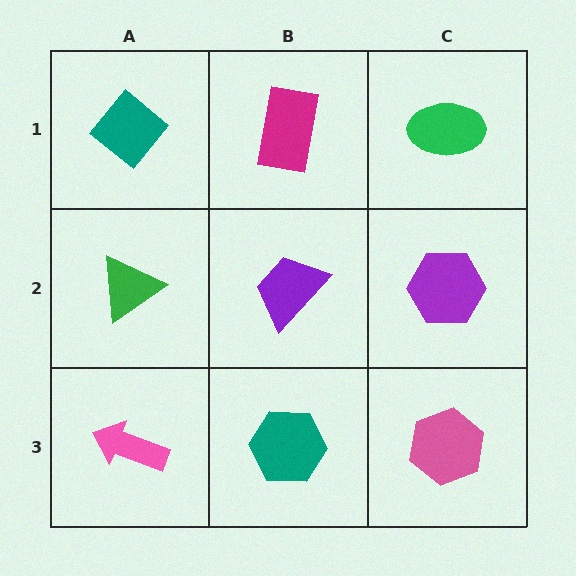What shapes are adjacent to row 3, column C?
A purple hexagon (row 2, column C), a teal hexagon (row 3, column B).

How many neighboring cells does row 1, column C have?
2.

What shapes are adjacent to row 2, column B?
A magenta rectangle (row 1, column B), a teal hexagon (row 3, column B), a green triangle (row 2, column A), a purple hexagon (row 2, column C).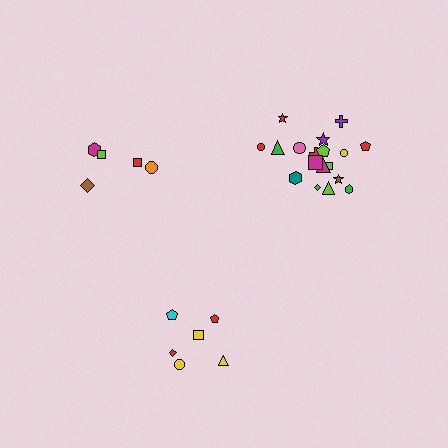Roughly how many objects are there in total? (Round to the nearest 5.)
Roughly 30 objects in total.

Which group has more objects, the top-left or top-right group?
The top-right group.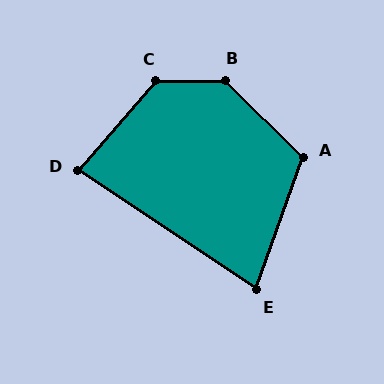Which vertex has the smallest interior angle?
E, at approximately 76 degrees.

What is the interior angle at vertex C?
Approximately 132 degrees (obtuse).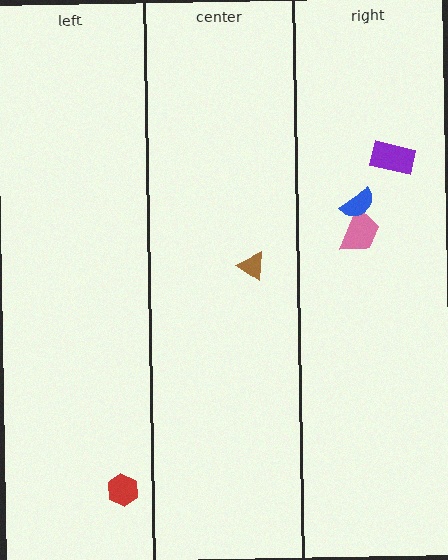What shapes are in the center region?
The brown triangle.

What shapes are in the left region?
The red hexagon.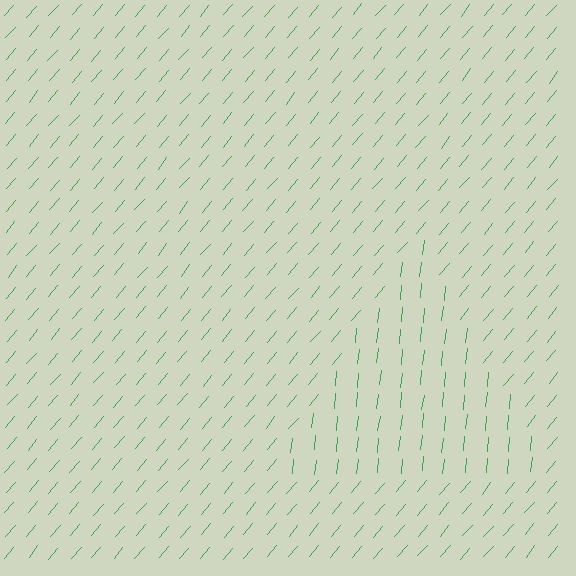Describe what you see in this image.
The image is filled with small green line segments. A triangle region in the image has lines oriented differently from the surrounding lines, creating a visible texture boundary.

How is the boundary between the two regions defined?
The boundary is defined purely by a change in line orientation (approximately 34 degrees difference). All lines are the same color and thickness.